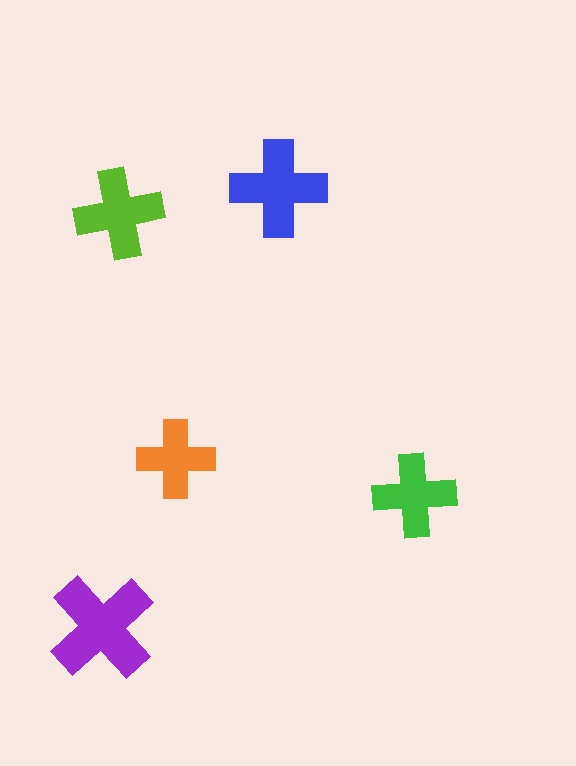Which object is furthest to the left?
The purple cross is leftmost.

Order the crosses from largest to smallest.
the purple one, the blue one, the lime one, the green one, the orange one.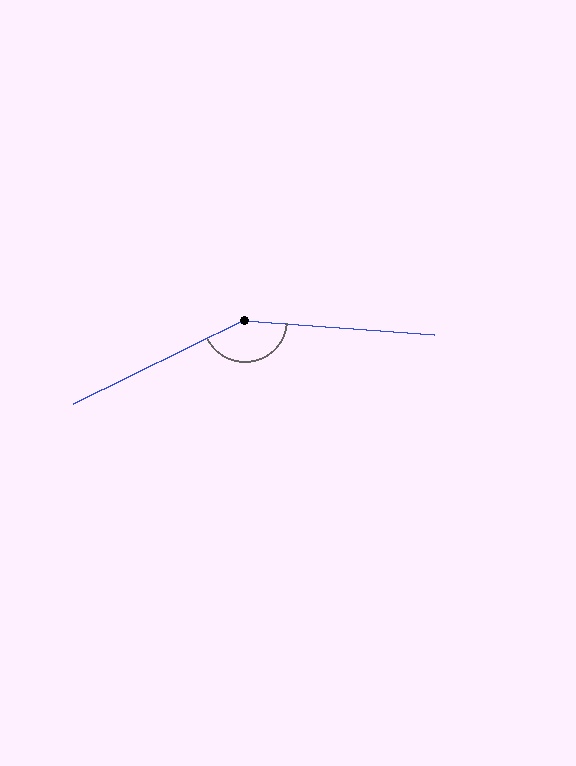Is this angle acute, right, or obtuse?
It is obtuse.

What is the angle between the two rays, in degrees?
Approximately 150 degrees.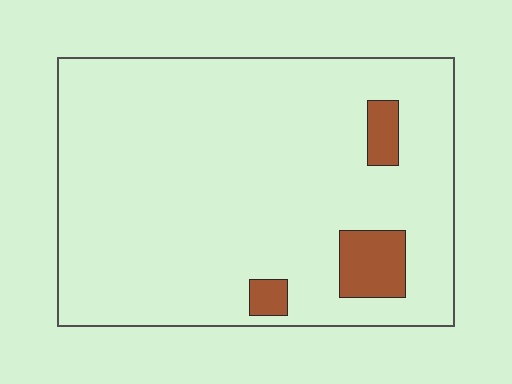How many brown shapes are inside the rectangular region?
3.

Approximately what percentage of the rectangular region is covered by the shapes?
Approximately 10%.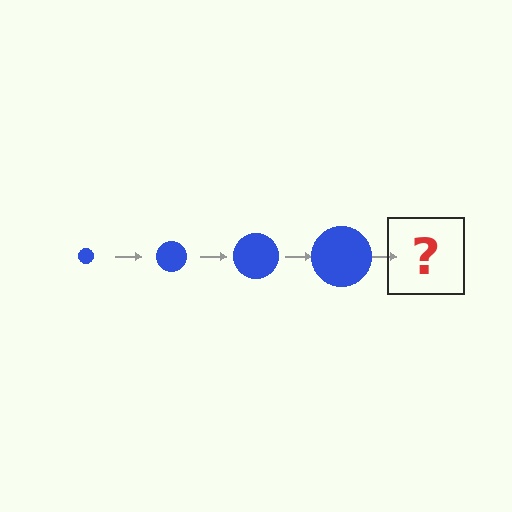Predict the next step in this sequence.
The next step is a blue circle, larger than the previous one.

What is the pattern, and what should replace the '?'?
The pattern is that the circle gets progressively larger each step. The '?' should be a blue circle, larger than the previous one.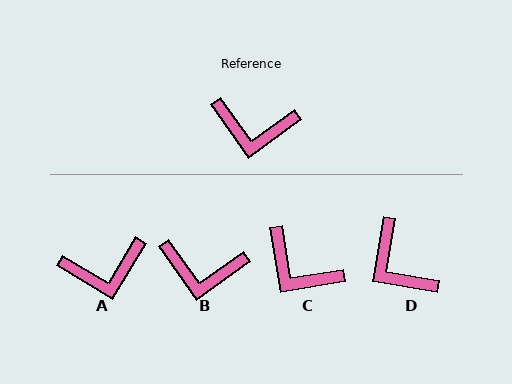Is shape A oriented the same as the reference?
No, it is off by about 24 degrees.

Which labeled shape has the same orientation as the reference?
B.